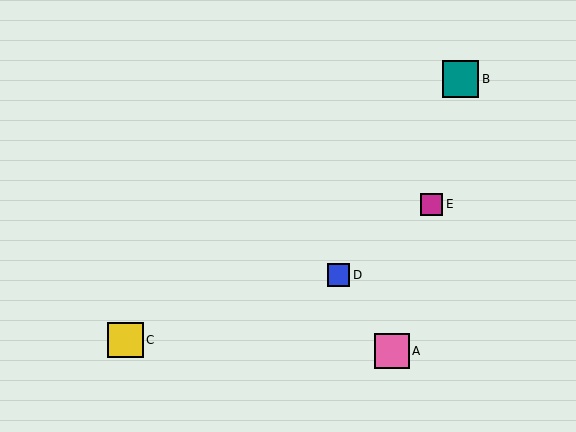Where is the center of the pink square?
The center of the pink square is at (392, 351).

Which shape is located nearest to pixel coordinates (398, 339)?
The pink square (labeled A) at (392, 351) is nearest to that location.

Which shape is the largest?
The teal square (labeled B) is the largest.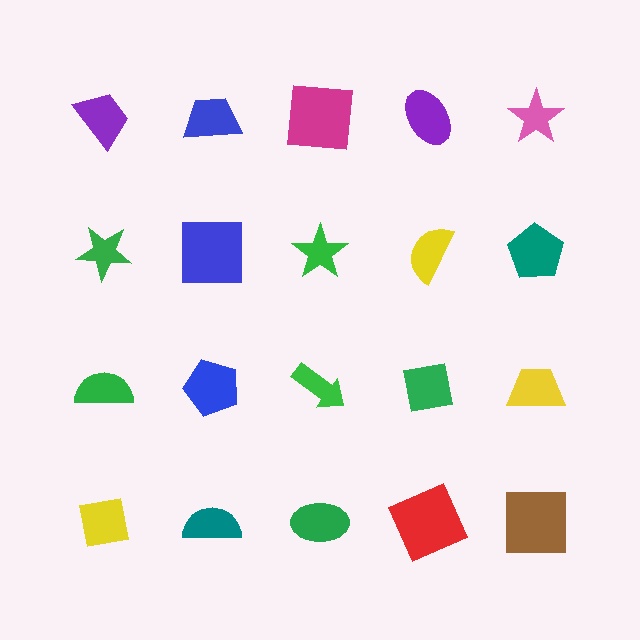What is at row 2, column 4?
A yellow semicircle.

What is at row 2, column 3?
A green star.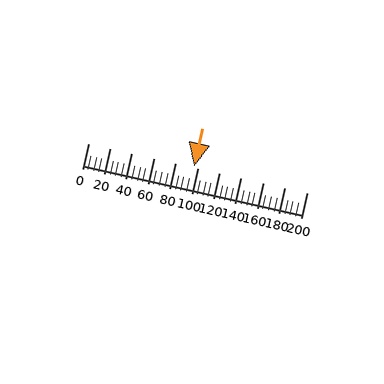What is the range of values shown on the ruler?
The ruler shows values from 0 to 200.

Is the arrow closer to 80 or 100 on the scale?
The arrow is closer to 100.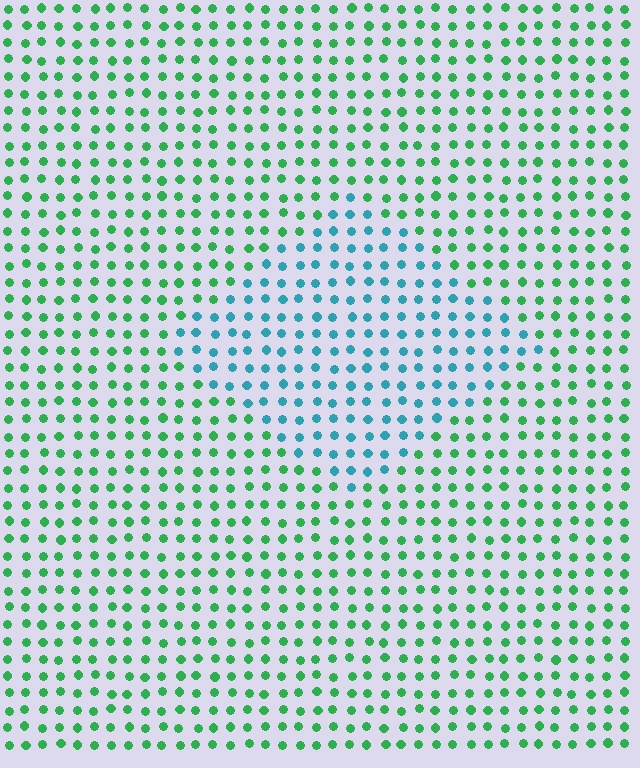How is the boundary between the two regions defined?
The boundary is defined purely by a slight shift in hue (about 51 degrees). Spacing, size, and orientation are identical on both sides.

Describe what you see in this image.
The image is filled with small green elements in a uniform arrangement. A diamond-shaped region is visible where the elements are tinted to a slightly different hue, forming a subtle color boundary.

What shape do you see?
I see a diamond.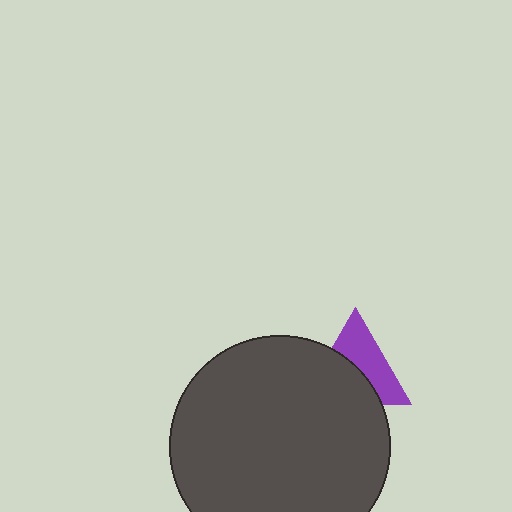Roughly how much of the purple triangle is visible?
About half of it is visible (roughly 50%).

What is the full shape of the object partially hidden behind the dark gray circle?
The partially hidden object is a purple triangle.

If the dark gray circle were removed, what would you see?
You would see the complete purple triangle.